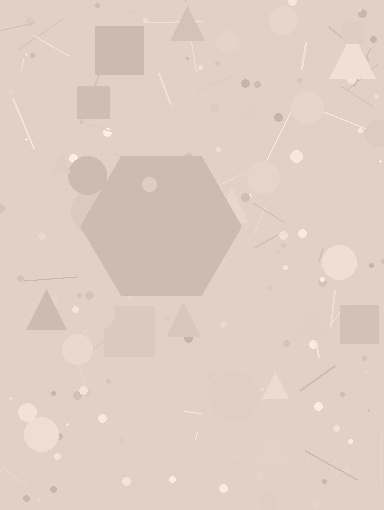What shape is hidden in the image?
A hexagon is hidden in the image.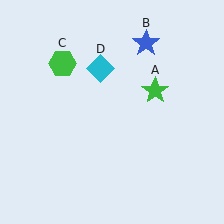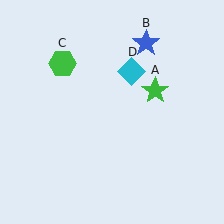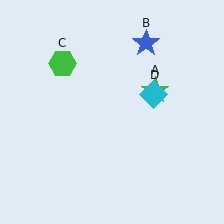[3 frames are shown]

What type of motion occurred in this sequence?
The cyan diamond (object D) rotated clockwise around the center of the scene.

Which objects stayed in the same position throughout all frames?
Green star (object A) and blue star (object B) and green hexagon (object C) remained stationary.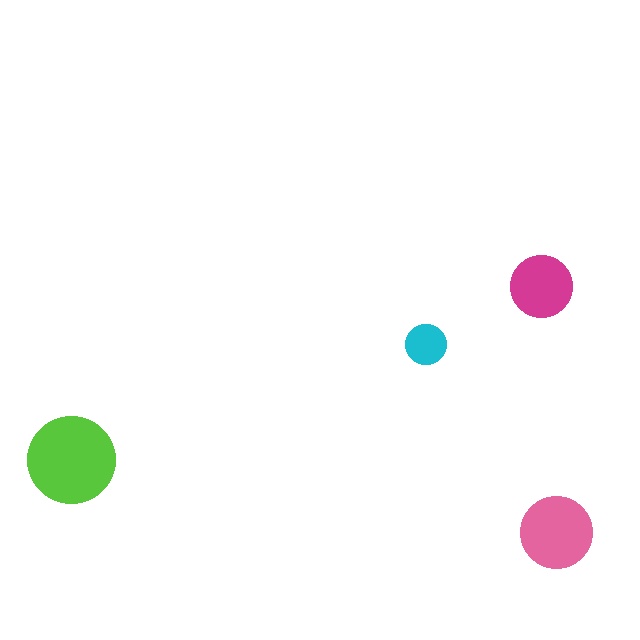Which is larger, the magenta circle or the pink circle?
The pink one.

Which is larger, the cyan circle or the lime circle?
The lime one.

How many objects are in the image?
There are 4 objects in the image.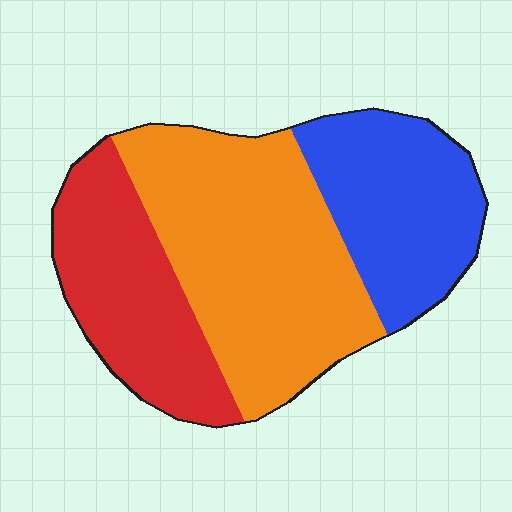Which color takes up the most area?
Orange, at roughly 45%.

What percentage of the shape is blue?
Blue takes up between a sixth and a third of the shape.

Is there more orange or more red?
Orange.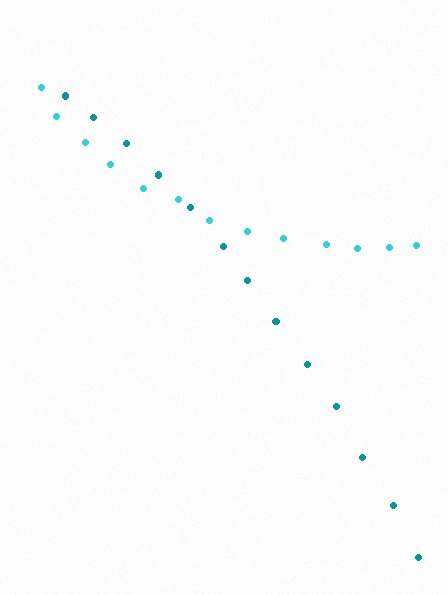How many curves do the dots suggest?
There are 2 distinct paths.